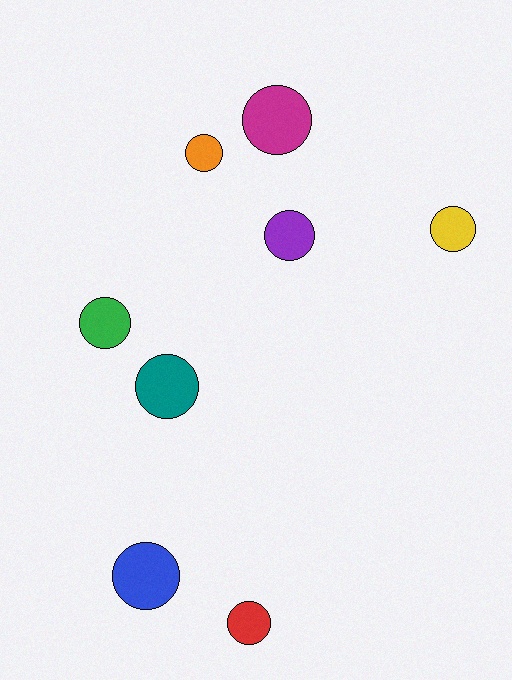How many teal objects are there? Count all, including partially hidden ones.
There is 1 teal object.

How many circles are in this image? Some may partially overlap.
There are 8 circles.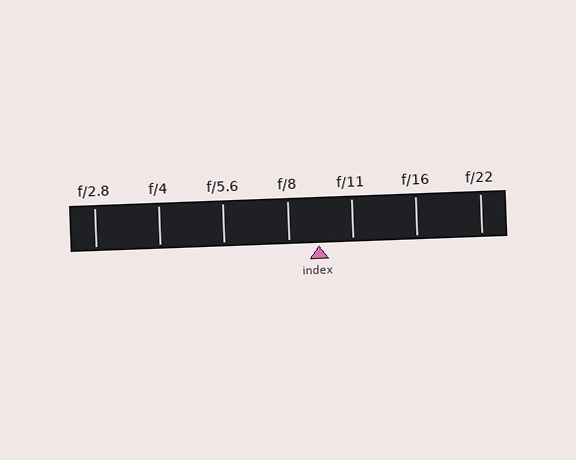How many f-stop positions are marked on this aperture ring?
There are 7 f-stop positions marked.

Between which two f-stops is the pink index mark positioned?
The index mark is between f/8 and f/11.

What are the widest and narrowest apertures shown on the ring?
The widest aperture shown is f/2.8 and the narrowest is f/22.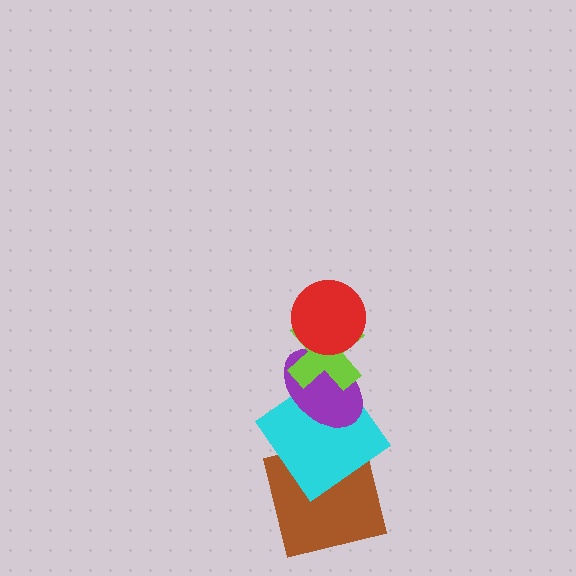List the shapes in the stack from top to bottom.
From top to bottom: the red circle, the lime cross, the purple ellipse, the cyan diamond, the brown square.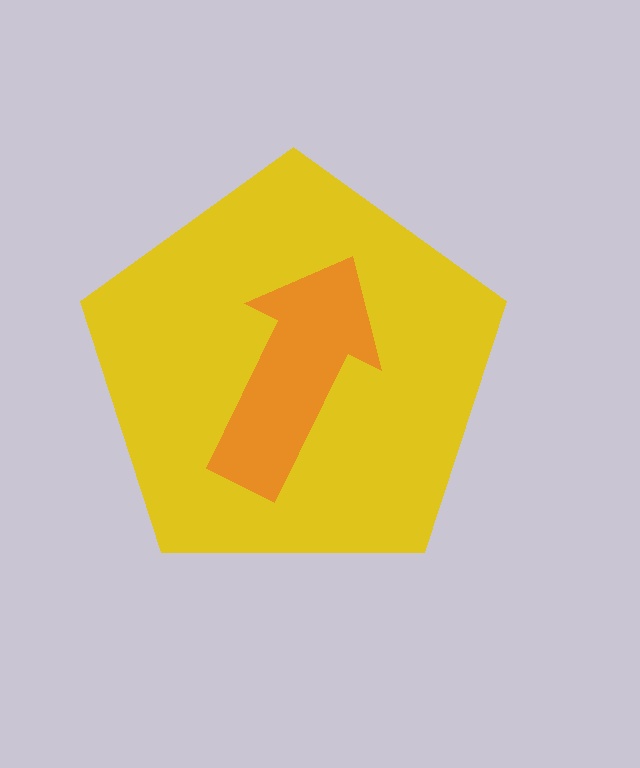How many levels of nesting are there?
2.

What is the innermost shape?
The orange arrow.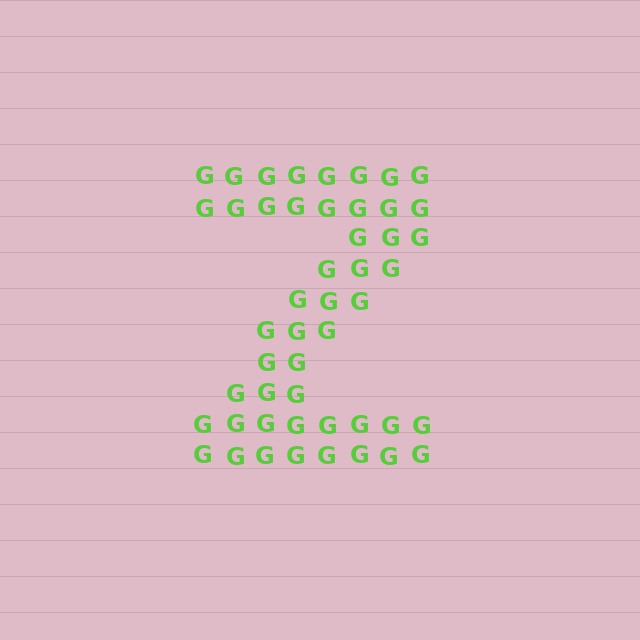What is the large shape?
The large shape is the letter Z.